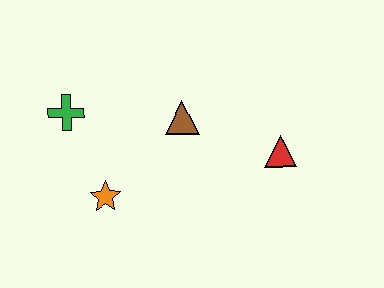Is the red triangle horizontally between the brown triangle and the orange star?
No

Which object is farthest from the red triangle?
The green cross is farthest from the red triangle.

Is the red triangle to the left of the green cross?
No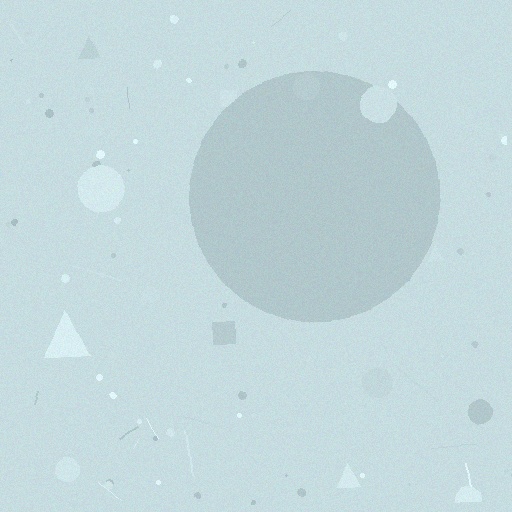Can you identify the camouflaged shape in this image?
The camouflaged shape is a circle.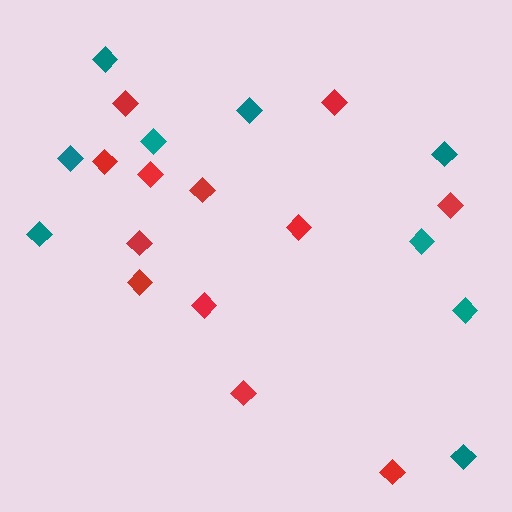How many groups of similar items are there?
There are 2 groups: one group of red diamonds (12) and one group of teal diamonds (9).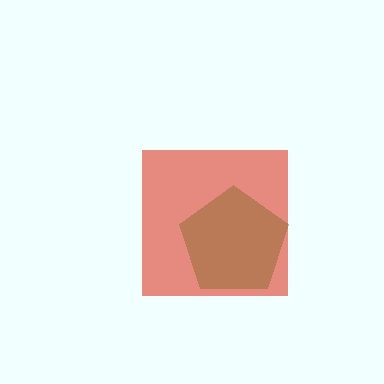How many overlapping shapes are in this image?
There are 2 overlapping shapes in the image.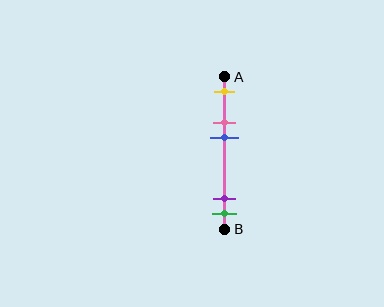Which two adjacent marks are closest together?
The purple and green marks are the closest adjacent pair.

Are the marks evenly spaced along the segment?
No, the marks are not evenly spaced.